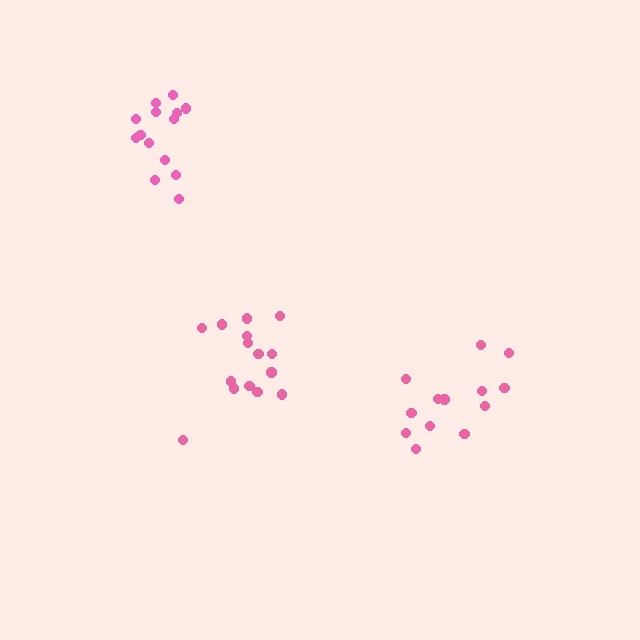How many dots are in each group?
Group 1: 15 dots, Group 2: 14 dots, Group 3: 13 dots (42 total).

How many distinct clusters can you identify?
There are 3 distinct clusters.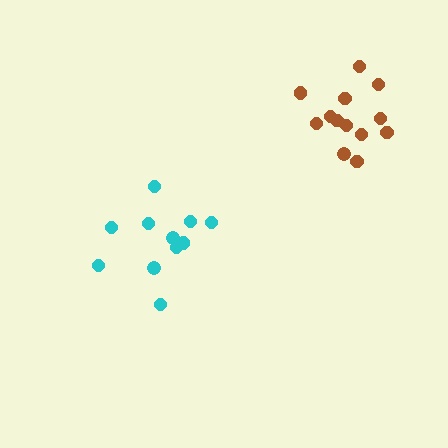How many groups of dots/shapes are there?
There are 2 groups.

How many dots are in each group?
Group 1: 13 dots, Group 2: 11 dots (24 total).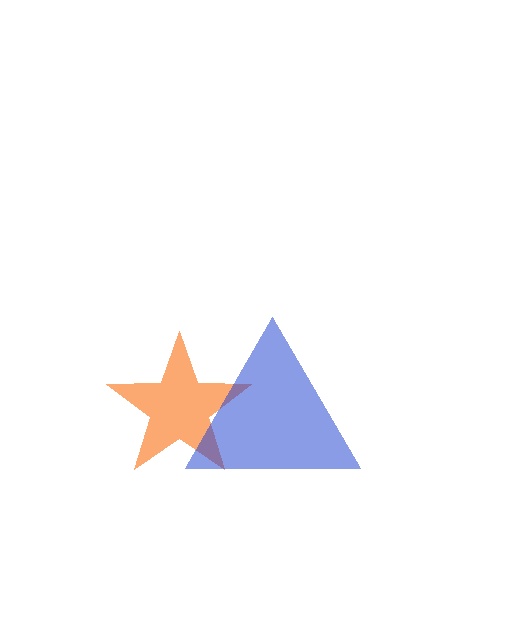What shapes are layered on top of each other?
The layered shapes are: an orange star, a blue triangle.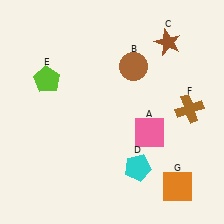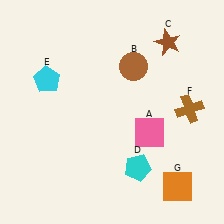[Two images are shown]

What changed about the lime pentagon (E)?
In Image 1, E is lime. In Image 2, it changed to cyan.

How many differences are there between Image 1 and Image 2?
There is 1 difference between the two images.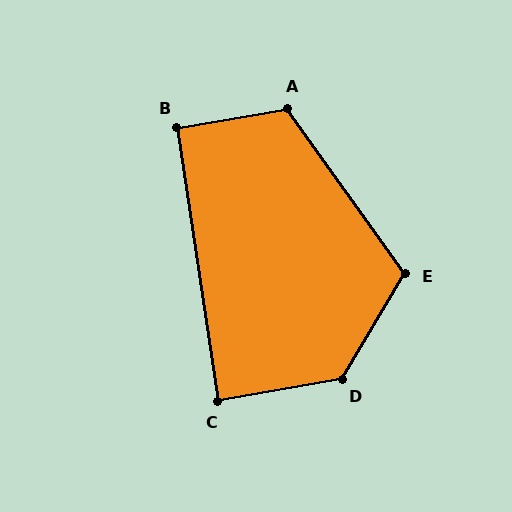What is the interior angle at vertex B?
Approximately 91 degrees (approximately right).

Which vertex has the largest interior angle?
D, at approximately 131 degrees.